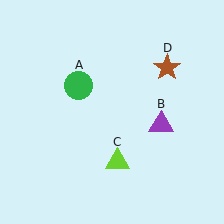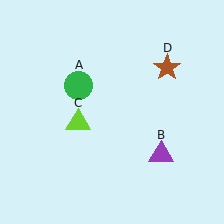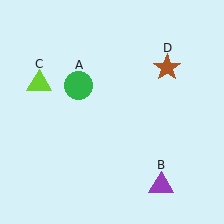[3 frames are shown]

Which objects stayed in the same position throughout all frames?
Green circle (object A) and brown star (object D) remained stationary.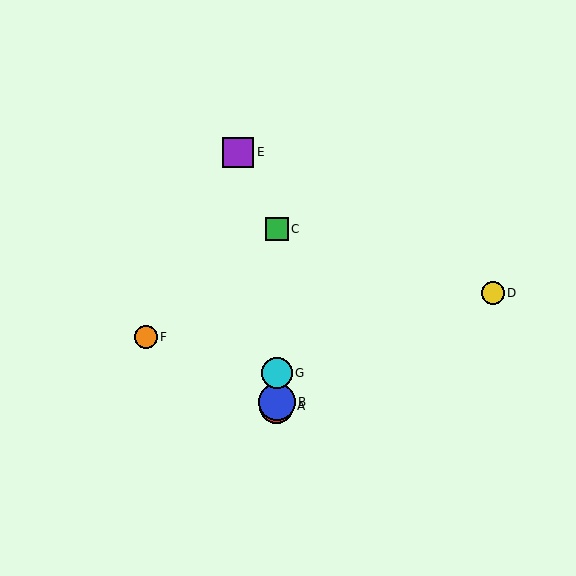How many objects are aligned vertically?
4 objects (A, B, C, G) are aligned vertically.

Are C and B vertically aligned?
Yes, both are at x≈277.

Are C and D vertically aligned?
No, C is at x≈277 and D is at x≈493.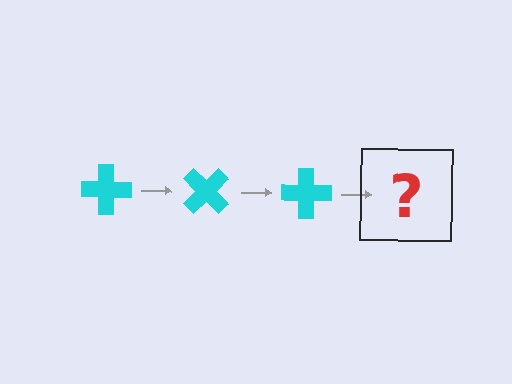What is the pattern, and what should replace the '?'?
The pattern is that the cross rotates 45 degrees each step. The '?' should be a cyan cross rotated 135 degrees.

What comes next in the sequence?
The next element should be a cyan cross rotated 135 degrees.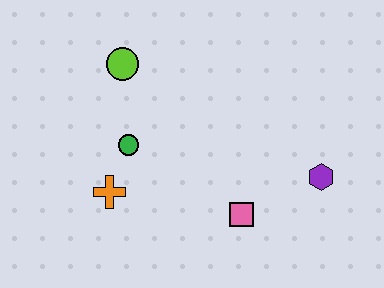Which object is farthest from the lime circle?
The purple hexagon is farthest from the lime circle.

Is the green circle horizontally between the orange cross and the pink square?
Yes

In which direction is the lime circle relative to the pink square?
The lime circle is above the pink square.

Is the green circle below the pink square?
No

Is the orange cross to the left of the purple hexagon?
Yes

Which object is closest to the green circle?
The orange cross is closest to the green circle.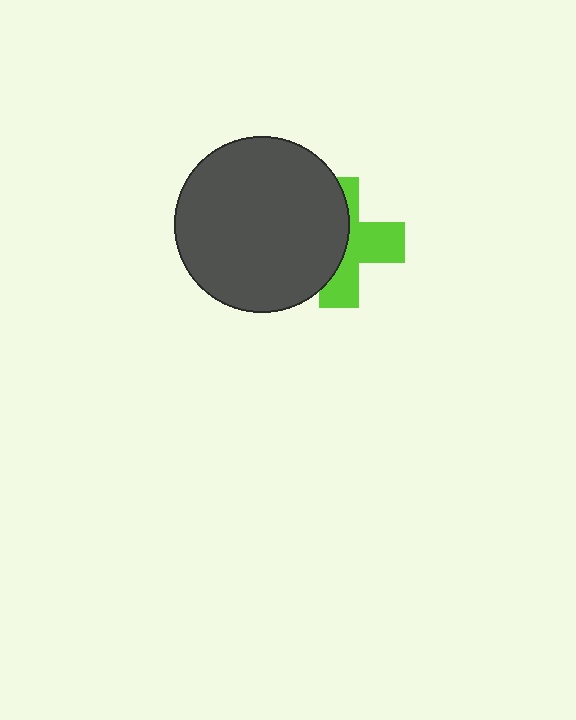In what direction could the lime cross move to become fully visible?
The lime cross could move right. That would shift it out from behind the dark gray circle entirely.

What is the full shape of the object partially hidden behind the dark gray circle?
The partially hidden object is a lime cross.